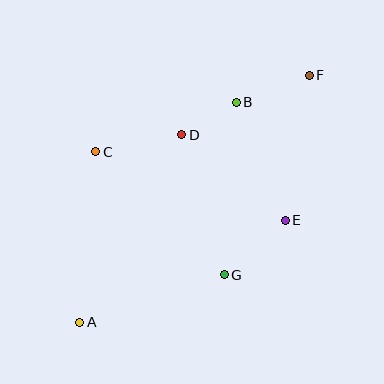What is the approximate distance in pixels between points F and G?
The distance between F and G is approximately 217 pixels.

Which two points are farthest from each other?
Points A and F are farthest from each other.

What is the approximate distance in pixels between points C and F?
The distance between C and F is approximately 227 pixels.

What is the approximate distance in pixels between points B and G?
The distance between B and G is approximately 173 pixels.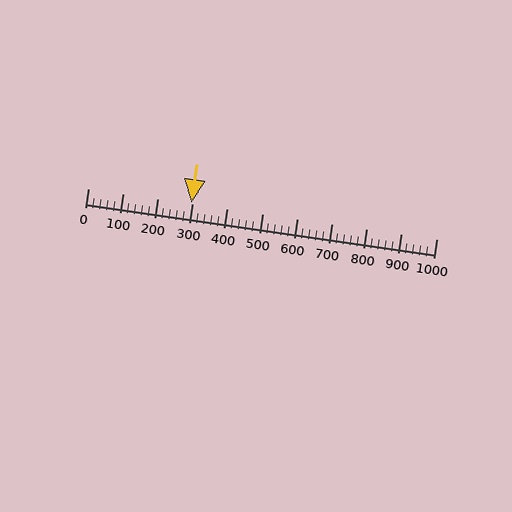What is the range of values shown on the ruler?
The ruler shows values from 0 to 1000.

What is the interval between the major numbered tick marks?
The major tick marks are spaced 100 units apart.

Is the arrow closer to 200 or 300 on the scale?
The arrow is closer to 300.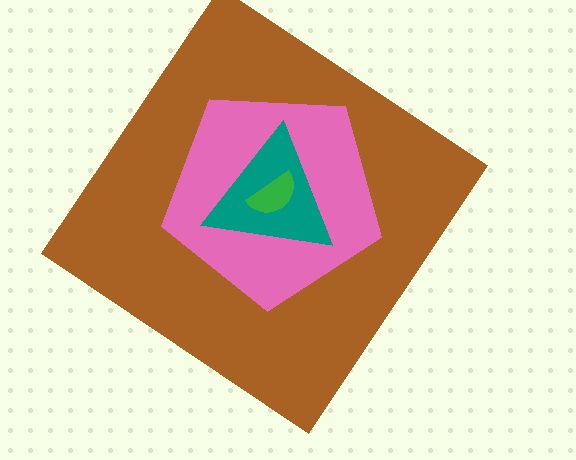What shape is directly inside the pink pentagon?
The teal triangle.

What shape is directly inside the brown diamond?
The pink pentagon.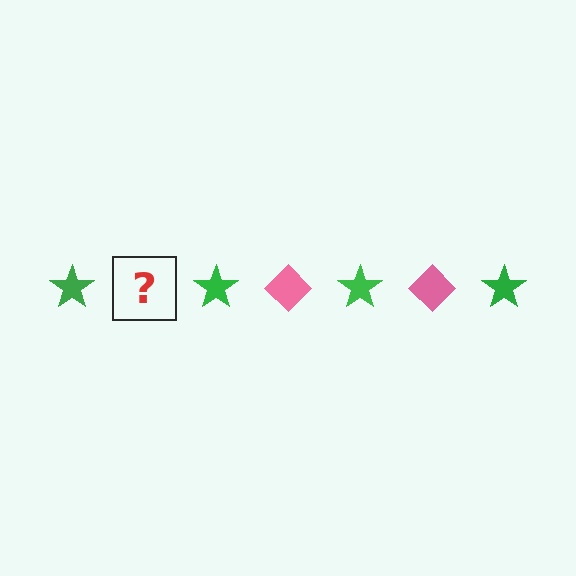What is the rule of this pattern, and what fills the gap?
The rule is that the pattern alternates between green star and pink diamond. The gap should be filled with a pink diamond.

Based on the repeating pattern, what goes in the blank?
The blank should be a pink diamond.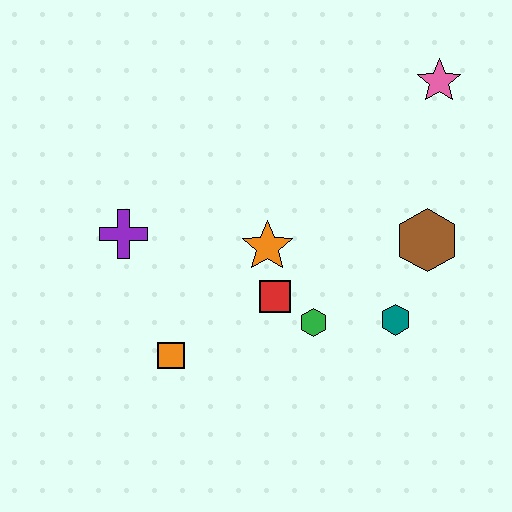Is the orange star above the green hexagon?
Yes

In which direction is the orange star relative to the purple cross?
The orange star is to the right of the purple cross.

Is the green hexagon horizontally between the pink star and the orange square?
Yes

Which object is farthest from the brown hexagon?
The purple cross is farthest from the brown hexagon.